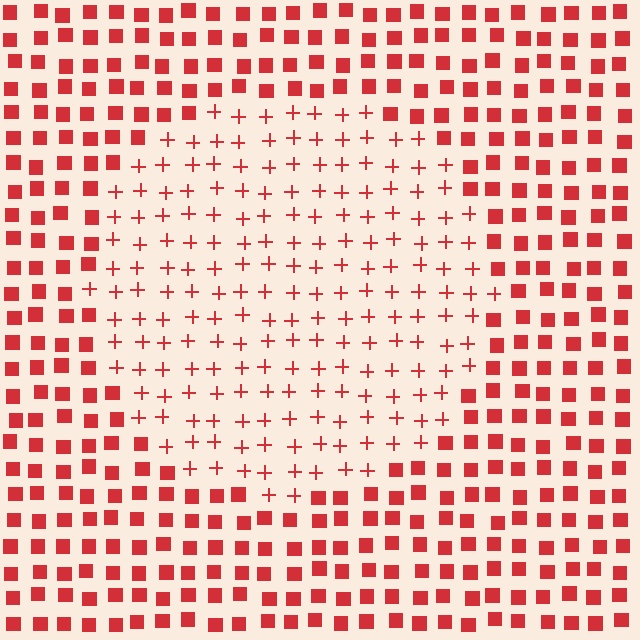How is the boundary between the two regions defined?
The boundary is defined by a change in element shape: plus signs inside vs. squares outside. All elements share the same color and spacing.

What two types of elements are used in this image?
The image uses plus signs inside the circle region and squares outside it.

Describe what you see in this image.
The image is filled with small red elements arranged in a uniform grid. A circle-shaped region contains plus signs, while the surrounding area contains squares. The boundary is defined purely by the change in element shape.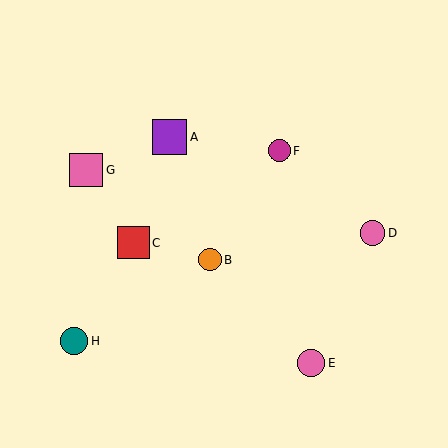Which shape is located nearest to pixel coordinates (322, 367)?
The pink circle (labeled E) at (311, 363) is nearest to that location.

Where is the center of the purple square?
The center of the purple square is at (169, 137).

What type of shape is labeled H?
Shape H is a teal circle.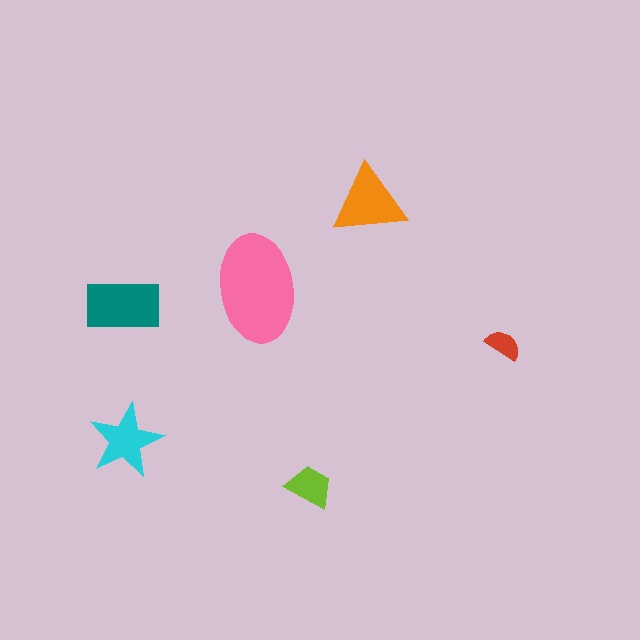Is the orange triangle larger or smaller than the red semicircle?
Larger.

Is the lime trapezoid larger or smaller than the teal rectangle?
Smaller.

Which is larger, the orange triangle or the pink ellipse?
The pink ellipse.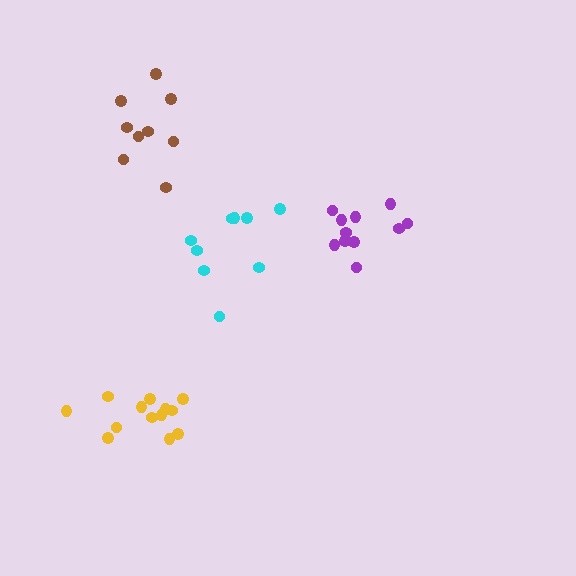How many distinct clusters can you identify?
There are 4 distinct clusters.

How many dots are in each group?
Group 1: 9 dots, Group 2: 13 dots, Group 3: 11 dots, Group 4: 9 dots (42 total).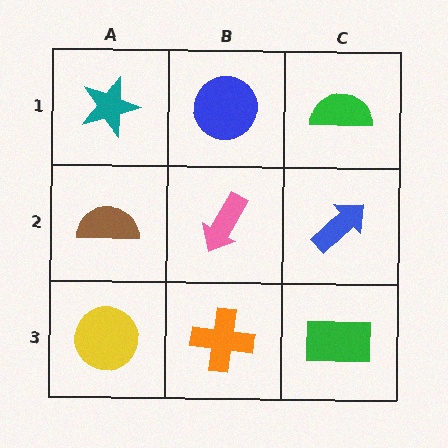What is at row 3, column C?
A green rectangle.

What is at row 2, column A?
A brown semicircle.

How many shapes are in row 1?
3 shapes.